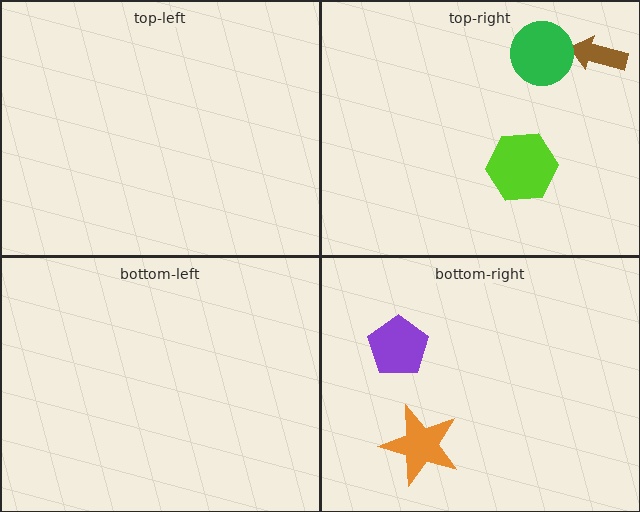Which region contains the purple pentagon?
The bottom-right region.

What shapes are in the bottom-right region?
The purple pentagon, the orange star.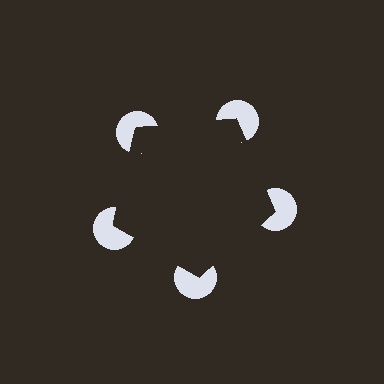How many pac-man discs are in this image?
There are 5 — one at each vertex of the illusory pentagon.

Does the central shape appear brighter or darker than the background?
It typically appears slightly darker than the background, even though no actual brightness change is drawn.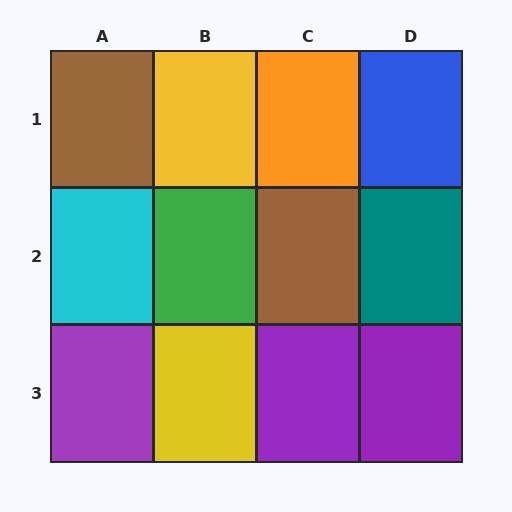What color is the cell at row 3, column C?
Purple.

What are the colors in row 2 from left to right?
Cyan, green, brown, teal.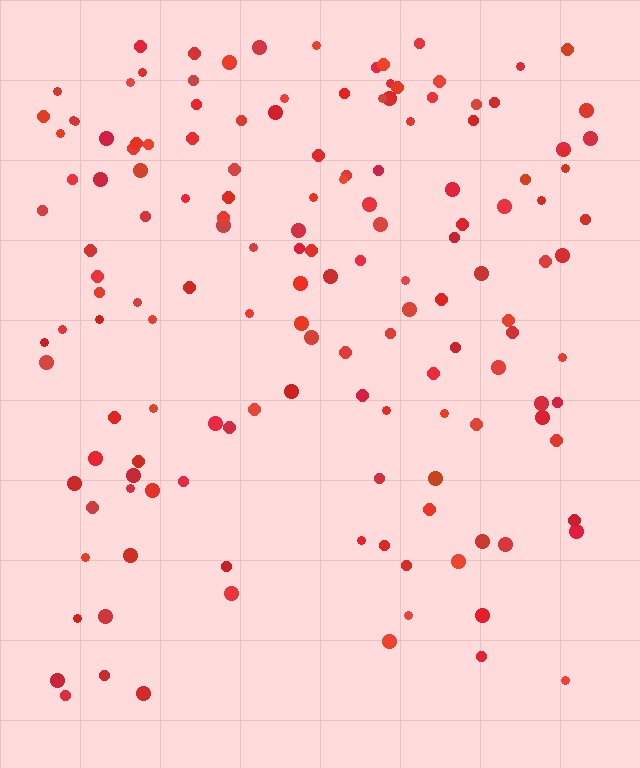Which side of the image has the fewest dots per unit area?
The bottom.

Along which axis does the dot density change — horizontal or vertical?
Vertical.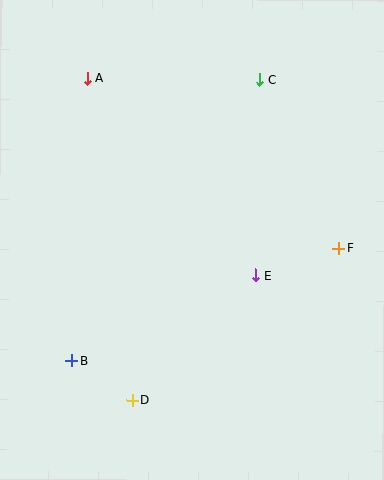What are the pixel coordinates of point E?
Point E is at (256, 275).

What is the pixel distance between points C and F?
The distance between C and F is 186 pixels.